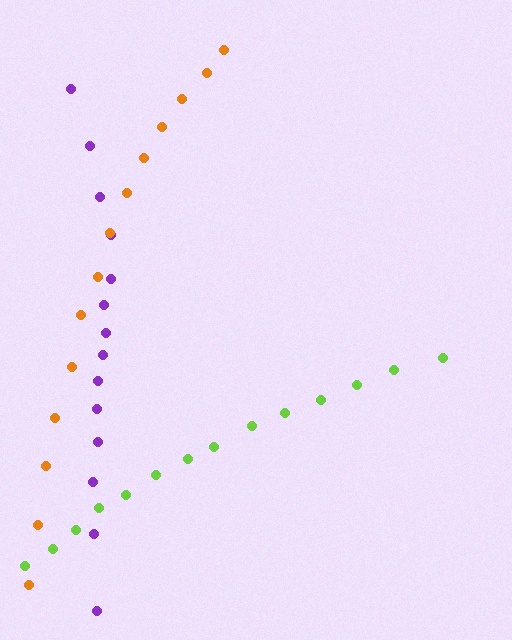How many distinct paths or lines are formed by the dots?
There are 3 distinct paths.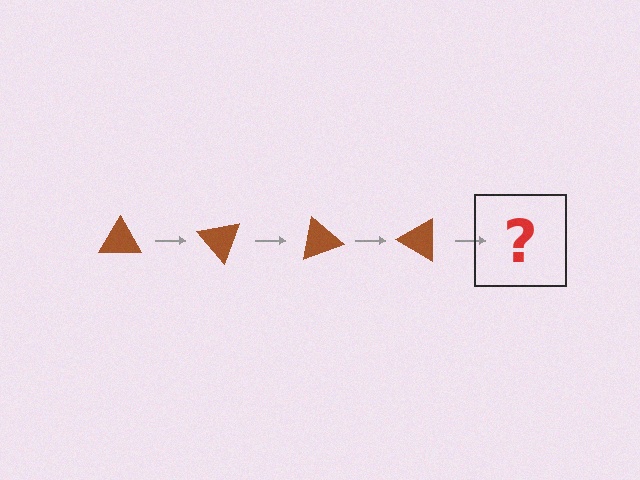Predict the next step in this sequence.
The next step is a brown triangle rotated 200 degrees.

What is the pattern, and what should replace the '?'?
The pattern is that the triangle rotates 50 degrees each step. The '?' should be a brown triangle rotated 200 degrees.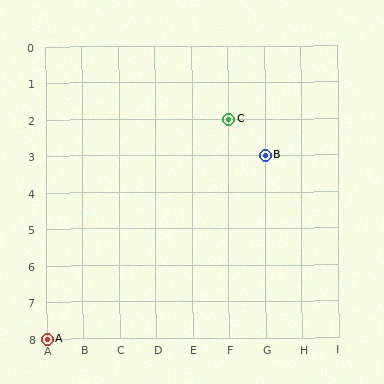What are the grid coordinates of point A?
Point A is at grid coordinates (A, 8).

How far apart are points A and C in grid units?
Points A and C are 5 columns and 6 rows apart (about 7.8 grid units diagonally).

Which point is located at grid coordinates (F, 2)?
Point C is at (F, 2).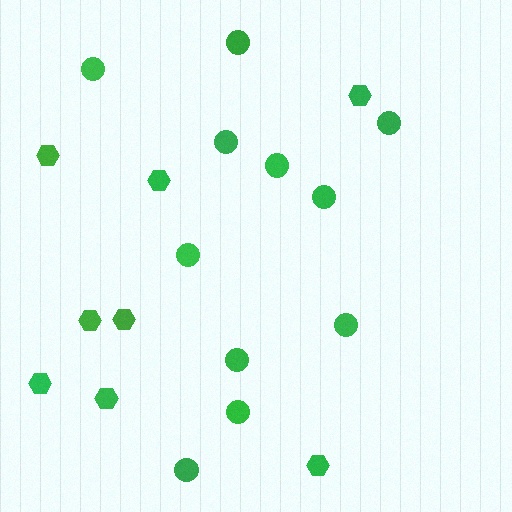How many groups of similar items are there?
There are 2 groups: one group of circles (11) and one group of hexagons (8).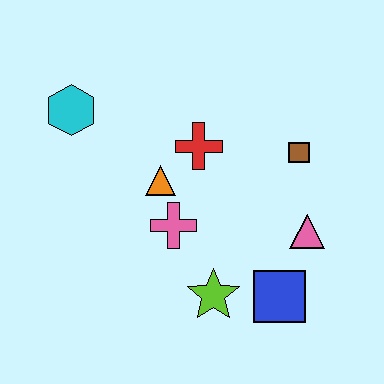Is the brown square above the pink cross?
Yes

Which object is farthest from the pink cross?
The cyan hexagon is farthest from the pink cross.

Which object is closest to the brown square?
The pink triangle is closest to the brown square.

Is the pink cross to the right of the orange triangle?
Yes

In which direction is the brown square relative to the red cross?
The brown square is to the right of the red cross.